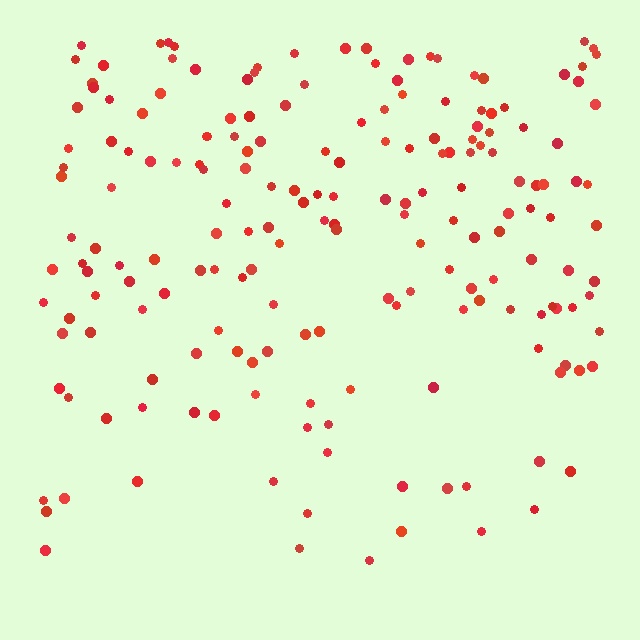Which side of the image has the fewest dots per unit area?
The bottom.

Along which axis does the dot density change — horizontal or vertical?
Vertical.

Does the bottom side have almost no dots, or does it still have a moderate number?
Still a moderate number, just noticeably fewer than the top.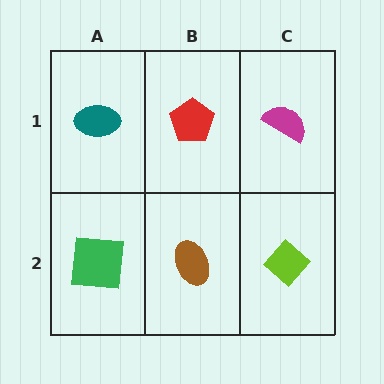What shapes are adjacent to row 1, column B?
A brown ellipse (row 2, column B), a teal ellipse (row 1, column A), a magenta semicircle (row 1, column C).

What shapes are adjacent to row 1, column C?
A lime diamond (row 2, column C), a red pentagon (row 1, column B).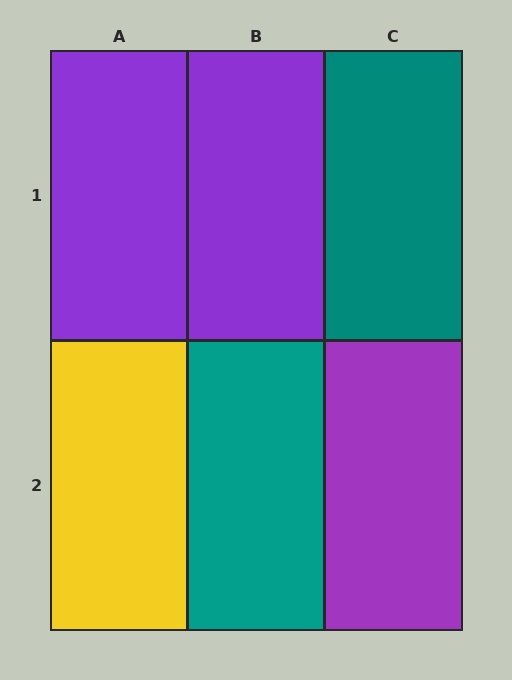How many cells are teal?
2 cells are teal.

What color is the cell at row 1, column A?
Purple.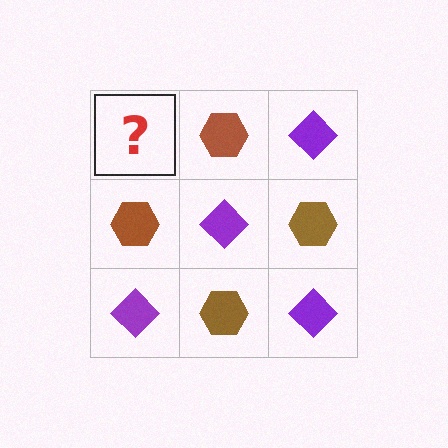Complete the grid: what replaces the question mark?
The question mark should be replaced with a purple diamond.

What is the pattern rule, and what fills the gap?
The rule is that it alternates purple diamond and brown hexagon in a checkerboard pattern. The gap should be filled with a purple diamond.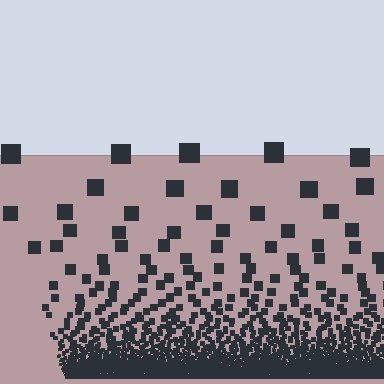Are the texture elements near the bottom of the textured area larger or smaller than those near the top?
Smaller. The gradient is inverted — elements near the bottom are smaller and denser.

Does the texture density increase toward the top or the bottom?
Density increases toward the bottom.